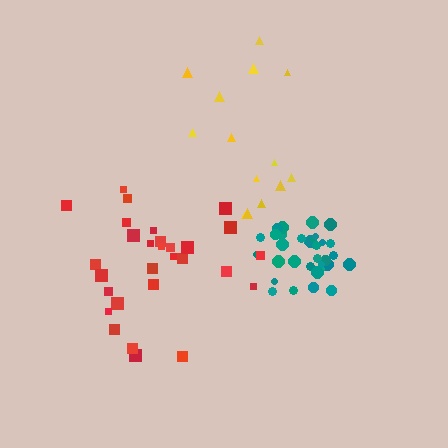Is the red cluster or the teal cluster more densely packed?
Teal.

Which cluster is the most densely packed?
Teal.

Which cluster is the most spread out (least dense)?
Yellow.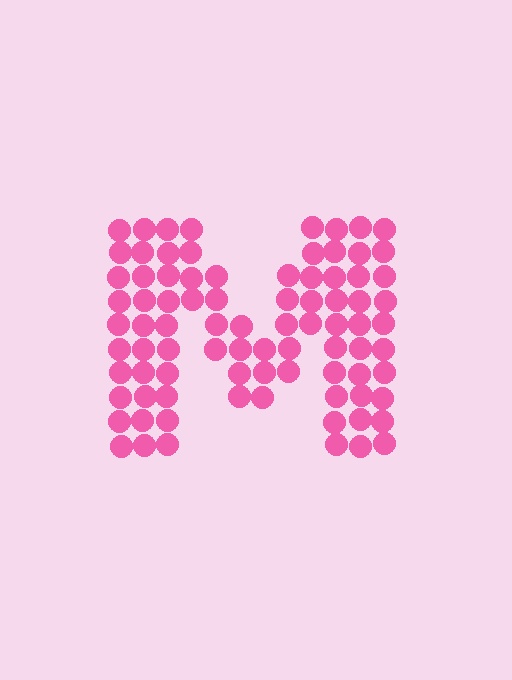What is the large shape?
The large shape is the letter M.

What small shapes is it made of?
It is made of small circles.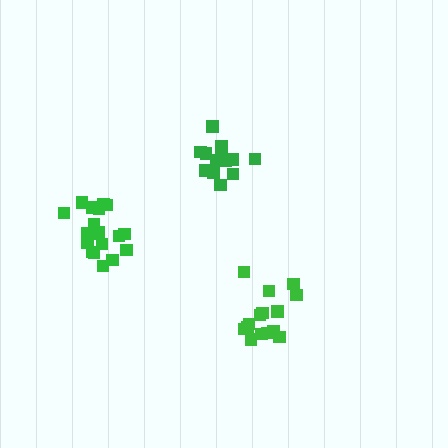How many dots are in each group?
Group 1: 14 dots, Group 2: 15 dots, Group 3: 19 dots (48 total).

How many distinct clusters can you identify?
There are 3 distinct clusters.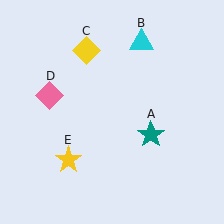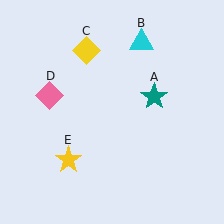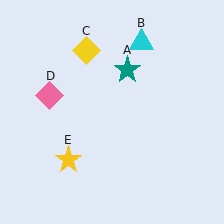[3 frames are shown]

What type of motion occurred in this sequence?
The teal star (object A) rotated counterclockwise around the center of the scene.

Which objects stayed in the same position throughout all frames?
Cyan triangle (object B) and yellow diamond (object C) and pink diamond (object D) and yellow star (object E) remained stationary.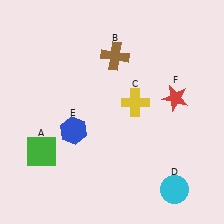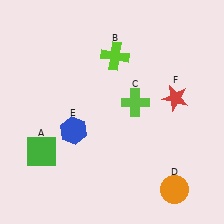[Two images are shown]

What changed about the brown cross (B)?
In Image 1, B is brown. In Image 2, it changed to lime.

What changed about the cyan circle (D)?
In Image 1, D is cyan. In Image 2, it changed to orange.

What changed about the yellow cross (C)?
In Image 1, C is yellow. In Image 2, it changed to lime.